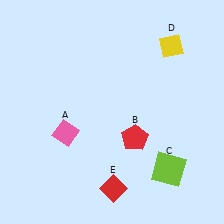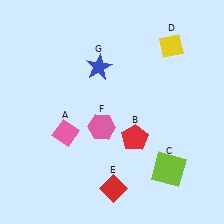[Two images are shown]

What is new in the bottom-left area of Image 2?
A pink hexagon (F) was added in the bottom-left area of Image 2.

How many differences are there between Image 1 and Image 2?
There are 2 differences between the two images.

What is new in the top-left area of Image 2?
A blue star (G) was added in the top-left area of Image 2.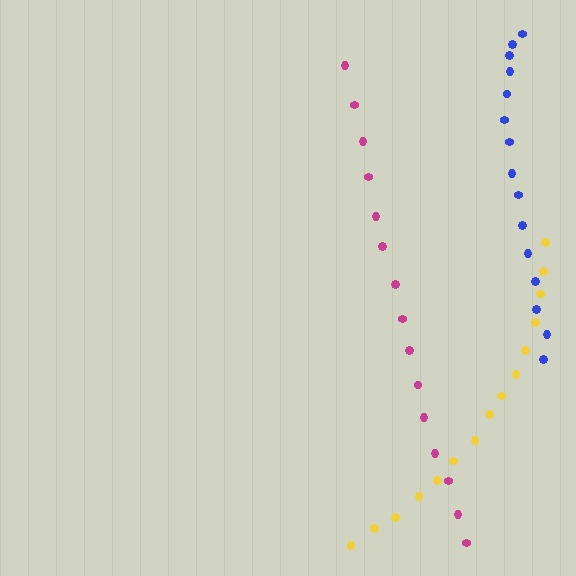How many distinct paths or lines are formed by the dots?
There are 3 distinct paths.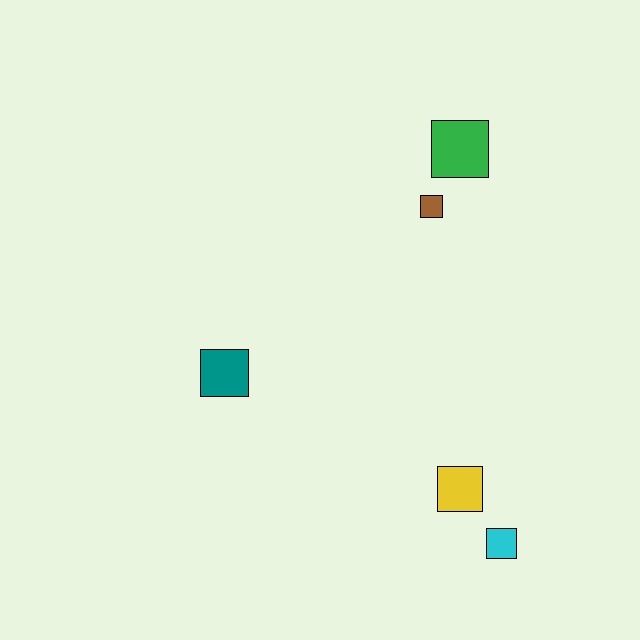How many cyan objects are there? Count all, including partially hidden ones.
There is 1 cyan object.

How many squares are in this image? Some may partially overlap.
There are 5 squares.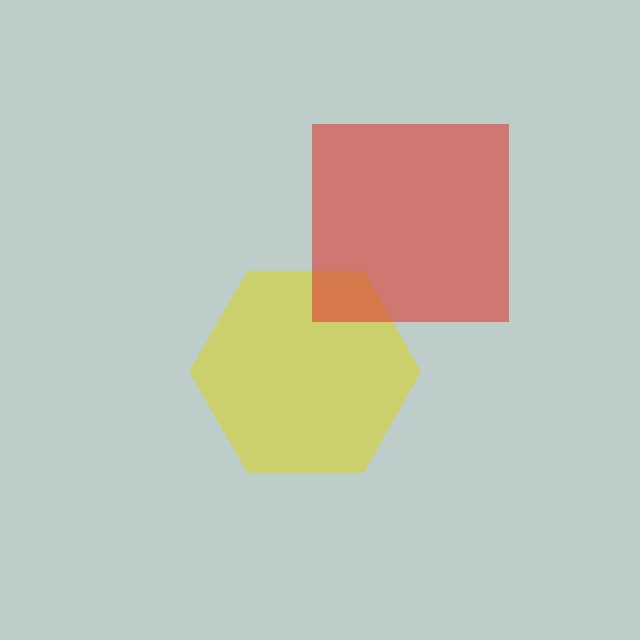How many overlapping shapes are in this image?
There are 2 overlapping shapes in the image.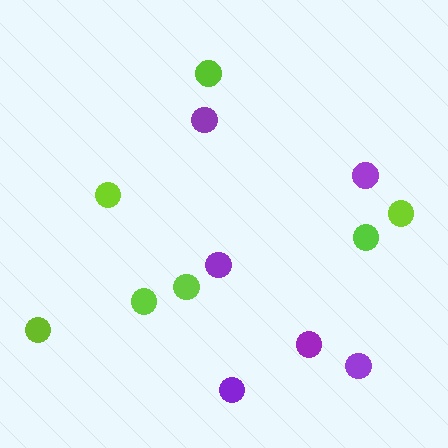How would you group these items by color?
There are 2 groups: one group of purple circles (6) and one group of lime circles (7).